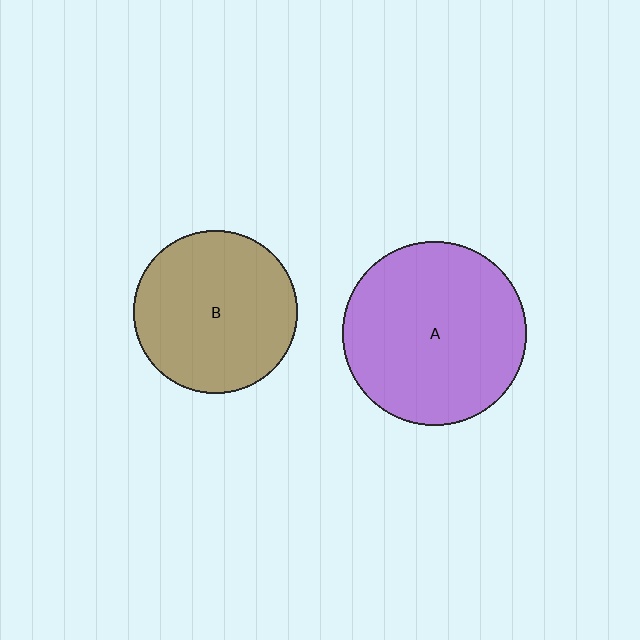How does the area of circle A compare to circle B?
Approximately 1.3 times.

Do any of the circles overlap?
No, none of the circles overlap.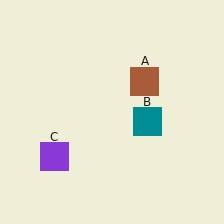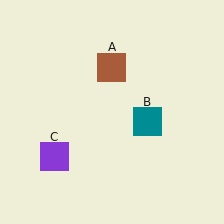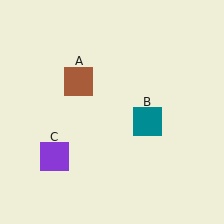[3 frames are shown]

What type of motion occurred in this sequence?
The brown square (object A) rotated counterclockwise around the center of the scene.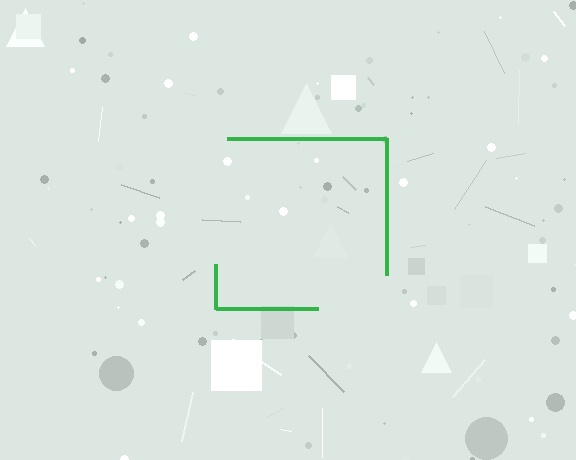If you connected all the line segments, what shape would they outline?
They would outline a square.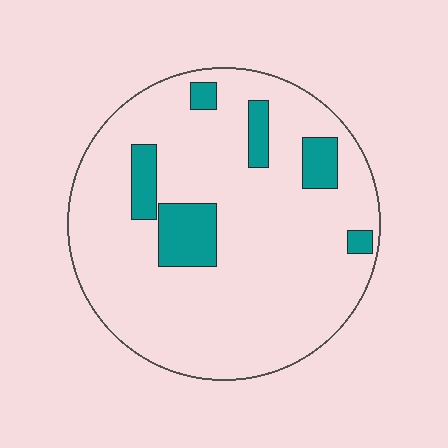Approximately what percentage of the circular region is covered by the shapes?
Approximately 15%.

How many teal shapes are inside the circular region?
6.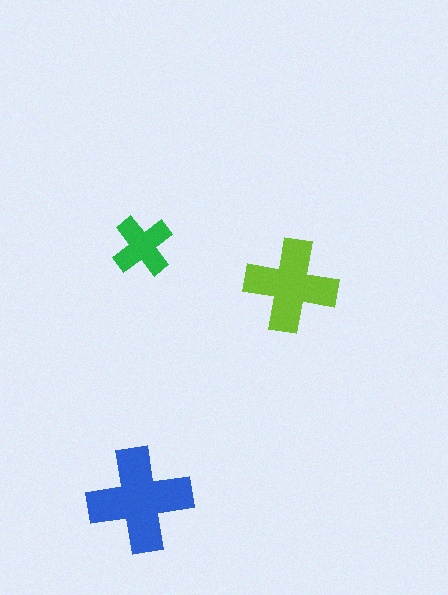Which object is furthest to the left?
The blue cross is leftmost.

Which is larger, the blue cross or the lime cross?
The blue one.